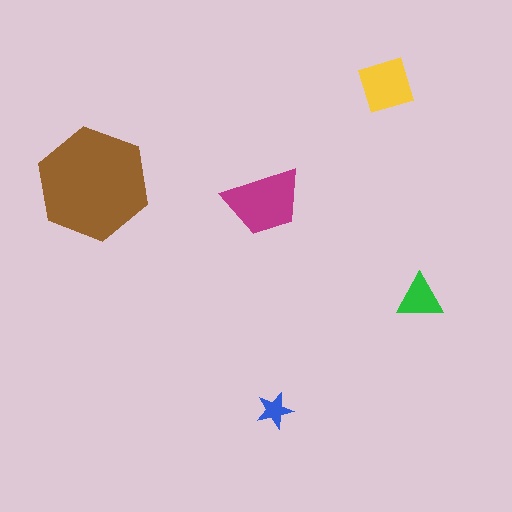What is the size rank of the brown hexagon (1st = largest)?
1st.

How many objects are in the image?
There are 5 objects in the image.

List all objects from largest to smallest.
The brown hexagon, the magenta trapezoid, the yellow diamond, the green triangle, the blue star.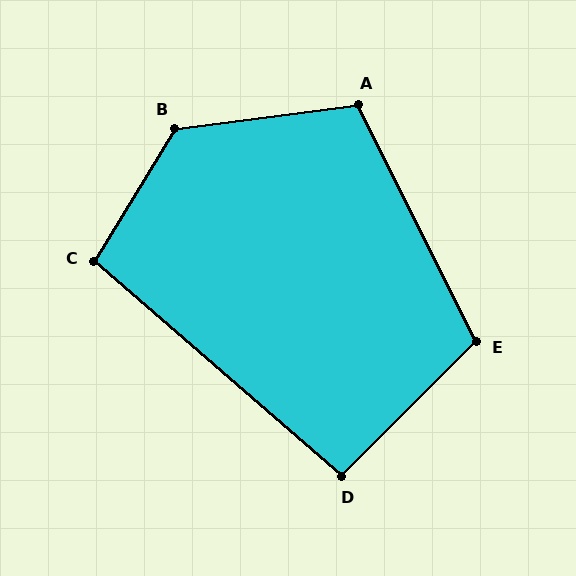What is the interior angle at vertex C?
Approximately 100 degrees (obtuse).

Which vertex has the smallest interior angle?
D, at approximately 94 degrees.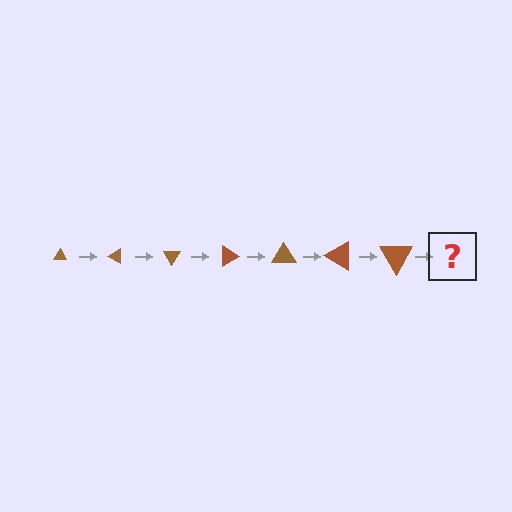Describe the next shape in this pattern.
It should be a triangle, larger than the previous one and rotated 210 degrees from the start.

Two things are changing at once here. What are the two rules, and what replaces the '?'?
The two rules are that the triangle grows larger each step and it rotates 30 degrees each step. The '?' should be a triangle, larger than the previous one and rotated 210 degrees from the start.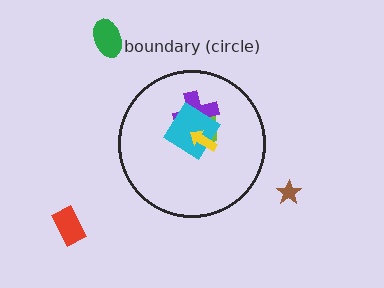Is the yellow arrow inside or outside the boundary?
Inside.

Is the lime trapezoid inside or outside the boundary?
Inside.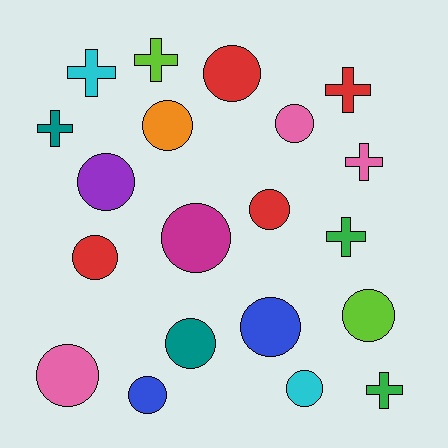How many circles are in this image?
There are 13 circles.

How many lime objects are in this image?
There are 2 lime objects.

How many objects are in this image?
There are 20 objects.